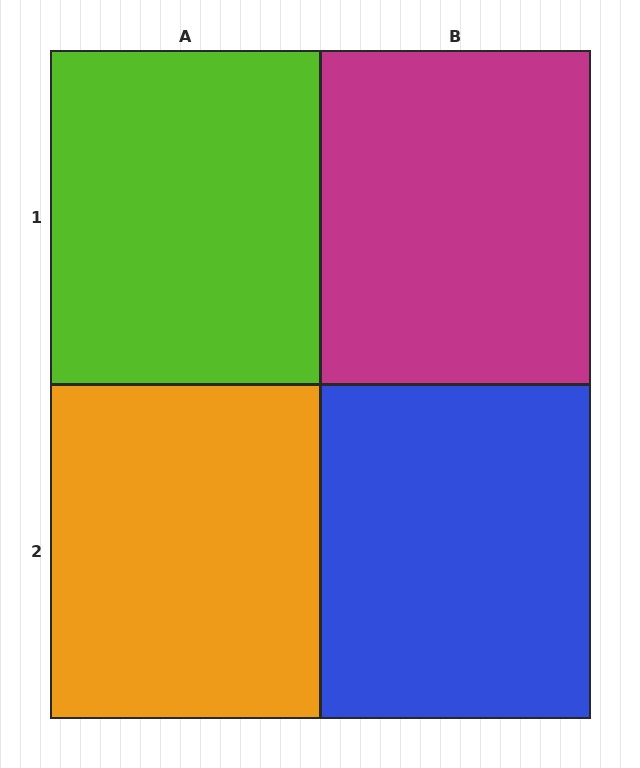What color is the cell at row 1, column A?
Lime.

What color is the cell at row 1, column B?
Magenta.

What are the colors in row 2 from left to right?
Orange, blue.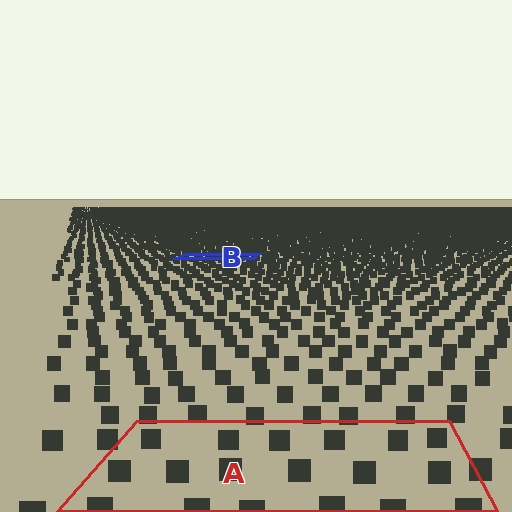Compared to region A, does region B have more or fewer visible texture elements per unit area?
Region B has more texture elements per unit area — they are packed more densely because it is farther away.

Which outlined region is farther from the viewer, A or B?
Region B is farther from the viewer — the texture elements inside it appear smaller and more densely packed.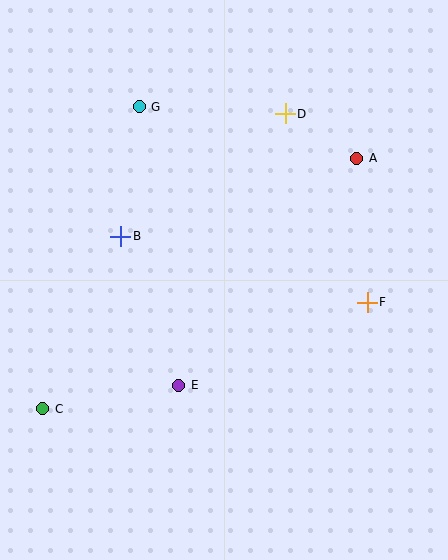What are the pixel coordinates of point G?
Point G is at (139, 107).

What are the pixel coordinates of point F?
Point F is at (367, 302).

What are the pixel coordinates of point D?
Point D is at (285, 114).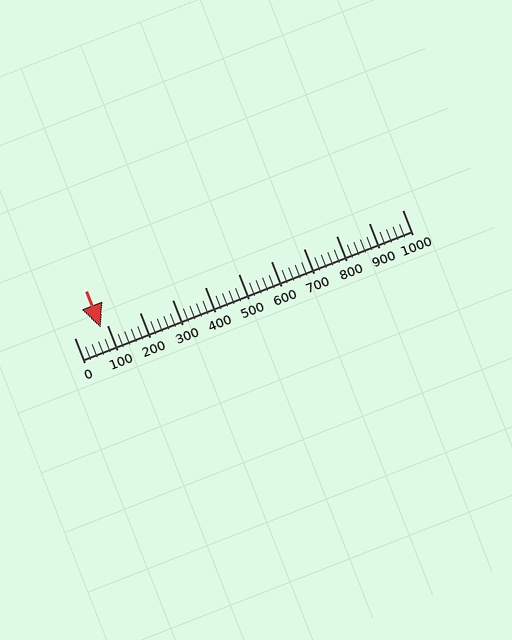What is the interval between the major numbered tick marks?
The major tick marks are spaced 100 units apart.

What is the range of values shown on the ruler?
The ruler shows values from 0 to 1000.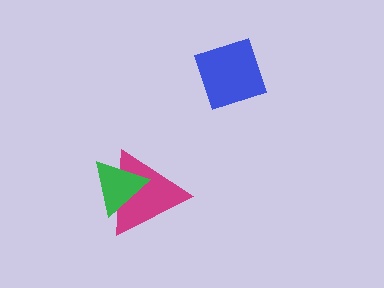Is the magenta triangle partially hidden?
Yes, it is partially covered by another shape.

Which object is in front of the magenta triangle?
The green triangle is in front of the magenta triangle.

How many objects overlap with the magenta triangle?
1 object overlaps with the magenta triangle.